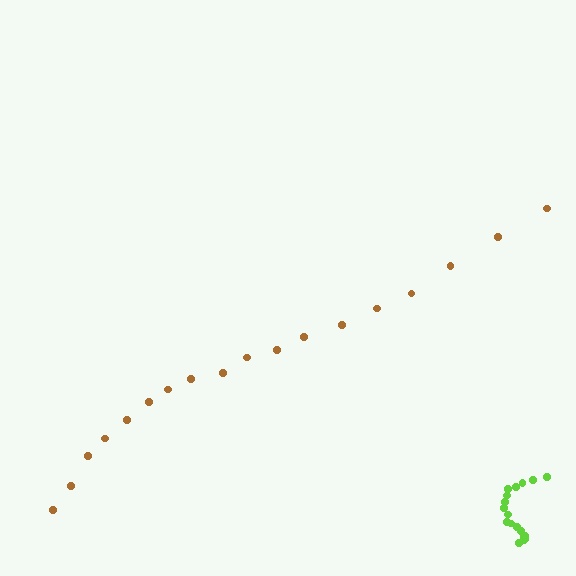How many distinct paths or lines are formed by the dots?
There are 2 distinct paths.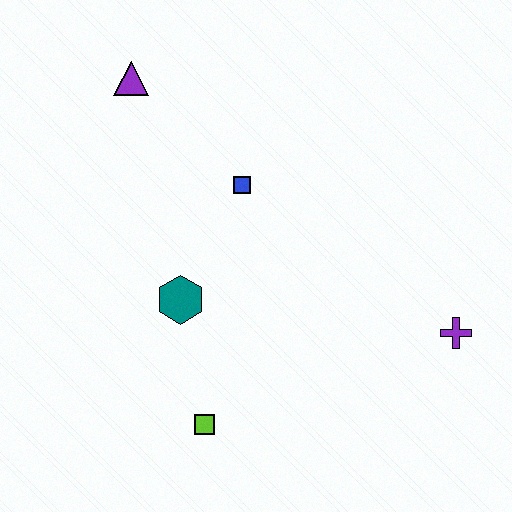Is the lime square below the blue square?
Yes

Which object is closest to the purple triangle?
The blue square is closest to the purple triangle.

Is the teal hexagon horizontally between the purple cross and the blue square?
No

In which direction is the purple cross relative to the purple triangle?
The purple cross is to the right of the purple triangle.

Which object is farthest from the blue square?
The purple cross is farthest from the blue square.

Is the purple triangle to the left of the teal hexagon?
Yes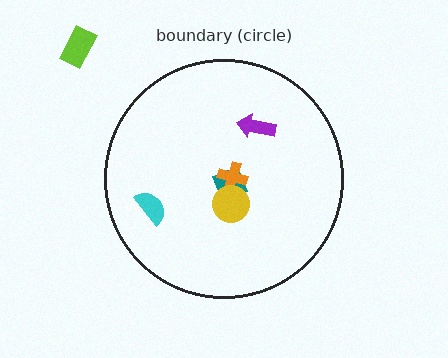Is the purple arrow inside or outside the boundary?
Inside.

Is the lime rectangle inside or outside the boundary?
Outside.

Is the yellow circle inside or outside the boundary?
Inside.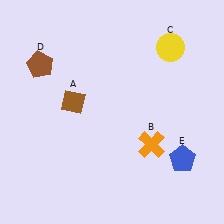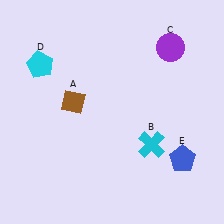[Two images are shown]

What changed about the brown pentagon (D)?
In Image 1, D is brown. In Image 2, it changed to cyan.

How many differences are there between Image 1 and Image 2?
There are 3 differences between the two images.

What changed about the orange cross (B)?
In Image 1, B is orange. In Image 2, it changed to cyan.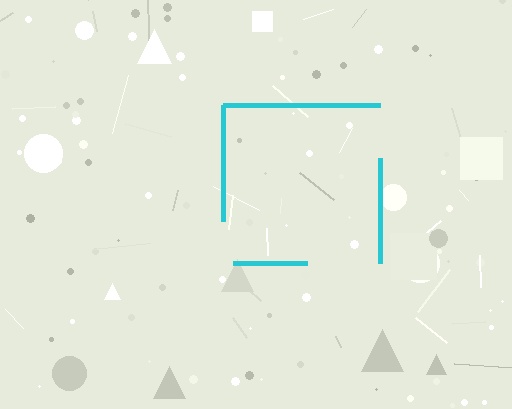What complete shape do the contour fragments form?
The contour fragments form a square.